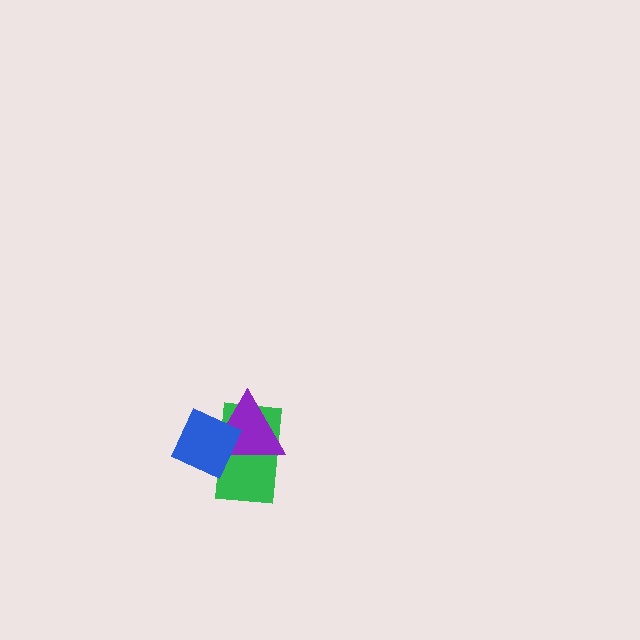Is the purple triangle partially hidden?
Yes, it is partially covered by another shape.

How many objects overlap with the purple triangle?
2 objects overlap with the purple triangle.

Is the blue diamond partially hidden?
No, no other shape covers it.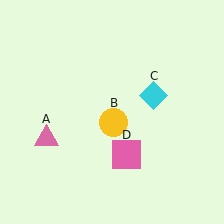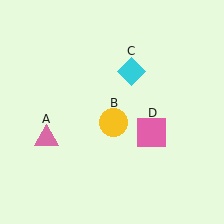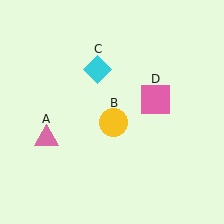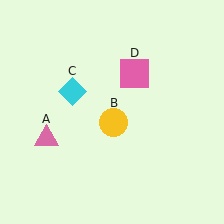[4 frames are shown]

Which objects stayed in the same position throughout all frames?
Pink triangle (object A) and yellow circle (object B) remained stationary.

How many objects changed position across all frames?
2 objects changed position: cyan diamond (object C), pink square (object D).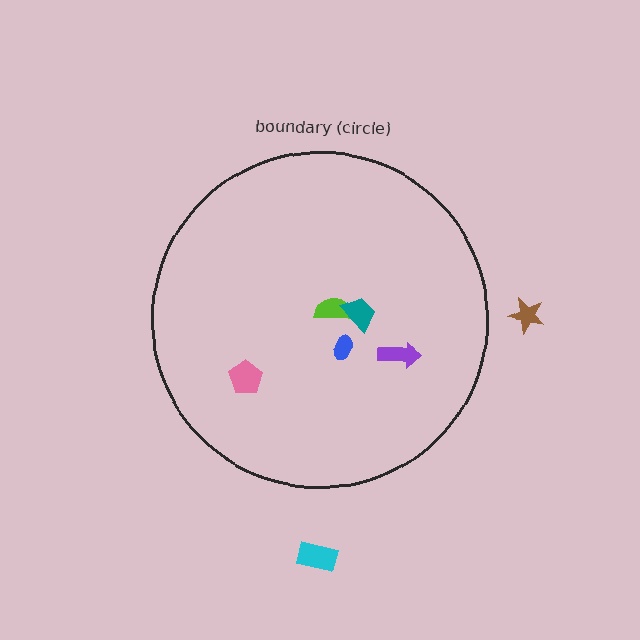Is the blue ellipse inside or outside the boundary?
Inside.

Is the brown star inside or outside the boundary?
Outside.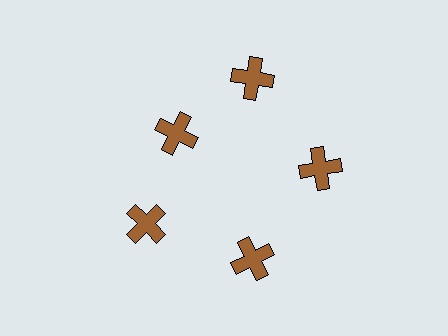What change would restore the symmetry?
The symmetry would be restored by moving it outward, back onto the ring so that all 5 crosses sit at equal angles and equal distance from the center.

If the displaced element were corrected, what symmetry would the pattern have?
It would have 5-fold rotational symmetry — the pattern would map onto itself every 72 degrees.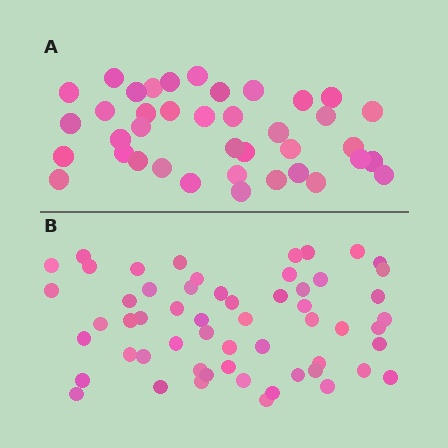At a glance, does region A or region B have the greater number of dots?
Region B (the bottom region) has more dots.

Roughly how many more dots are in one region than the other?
Region B has approximately 20 more dots than region A.